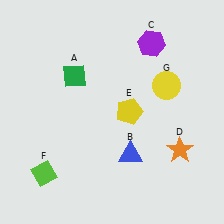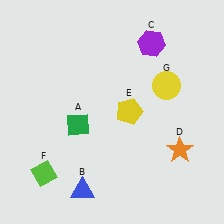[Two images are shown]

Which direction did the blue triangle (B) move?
The blue triangle (B) moved left.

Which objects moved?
The objects that moved are: the green diamond (A), the blue triangle (B).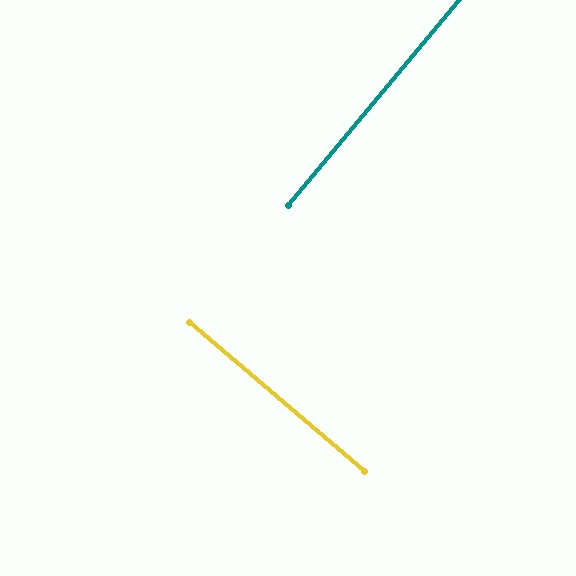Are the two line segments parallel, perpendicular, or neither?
Perpendicular — they meet at approximately 89°.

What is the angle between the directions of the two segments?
Approximately 89 degrees.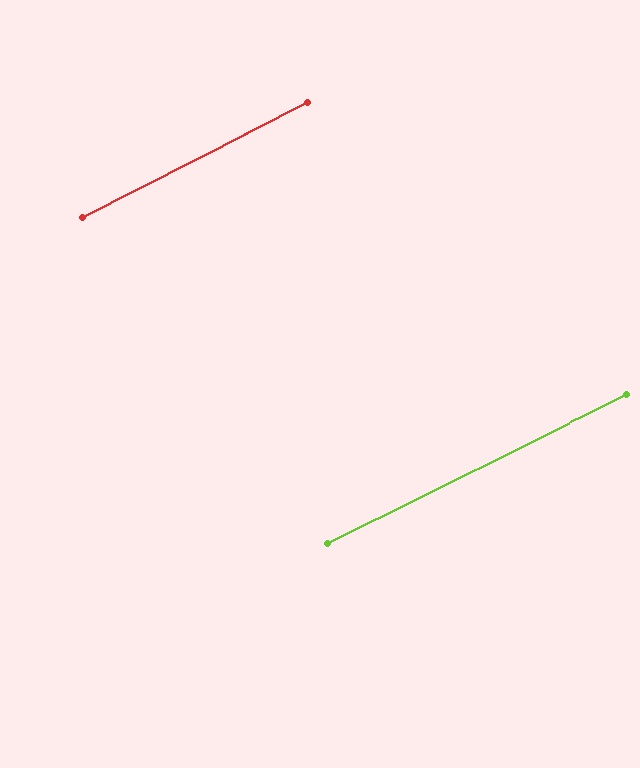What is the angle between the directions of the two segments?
Approximately 1 degree.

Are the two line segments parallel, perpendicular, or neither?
Parallel — their directions differ by only 0.7°.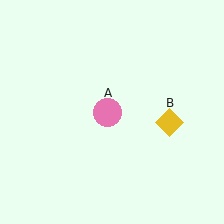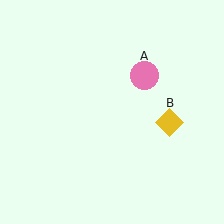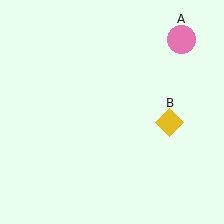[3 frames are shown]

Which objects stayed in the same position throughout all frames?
Yellow diamond (object B) remained stationary.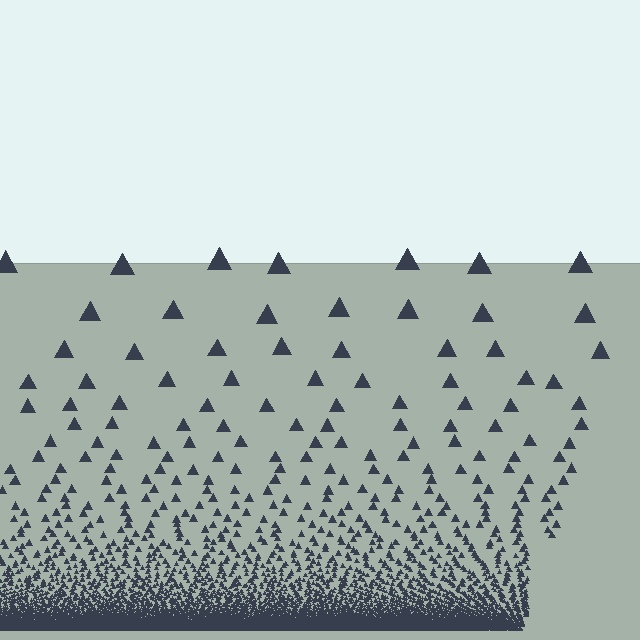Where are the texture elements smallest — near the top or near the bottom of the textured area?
Near the bottom.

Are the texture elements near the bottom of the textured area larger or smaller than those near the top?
Smaller. The gradient is inverted — elements near the bottom are smaller and denser.